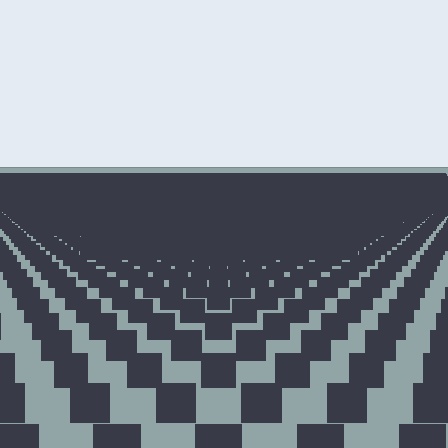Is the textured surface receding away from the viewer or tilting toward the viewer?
The surface is receding away from the viewer. Texture elements get smaller and denser toward the top.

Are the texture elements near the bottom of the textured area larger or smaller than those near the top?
Larger. Near the bottom, elements are closer to the viewer and appear at a bigger on-screen size.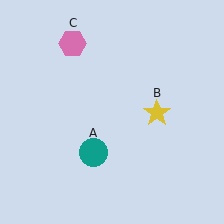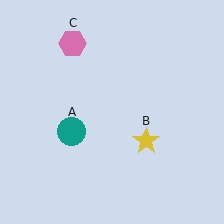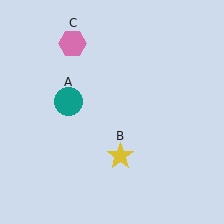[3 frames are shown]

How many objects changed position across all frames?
2 objects changed position: teal circle (object A), yellow star (object B).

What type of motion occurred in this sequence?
The teal circle (object A), yellow star (object B) rotated clockwise around the center of the scene.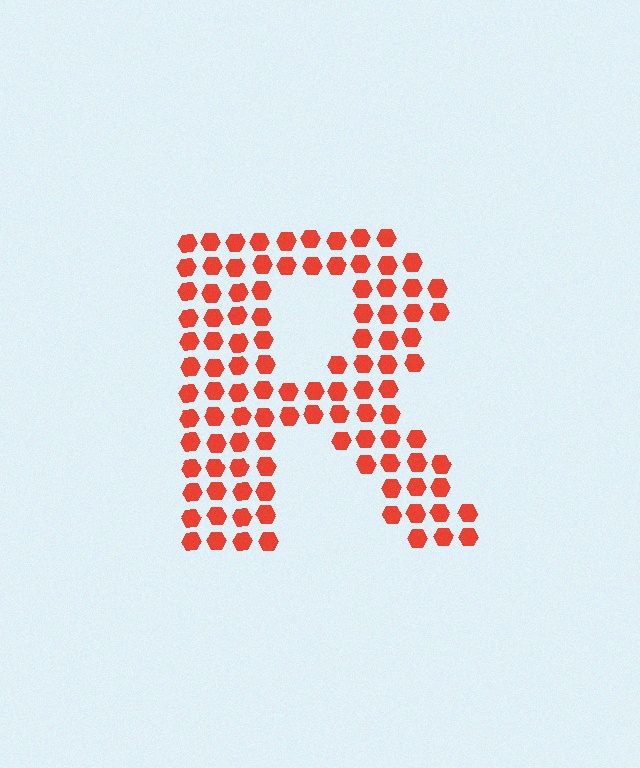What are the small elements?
The small elements are hexagons.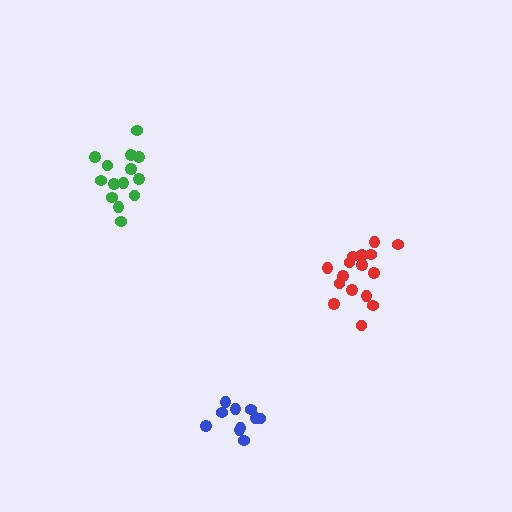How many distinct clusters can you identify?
There are 3 distinct clusters.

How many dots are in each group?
Group 1: 16 dots, Group 2: 14 dots, Group 3: 10 dots (40 total).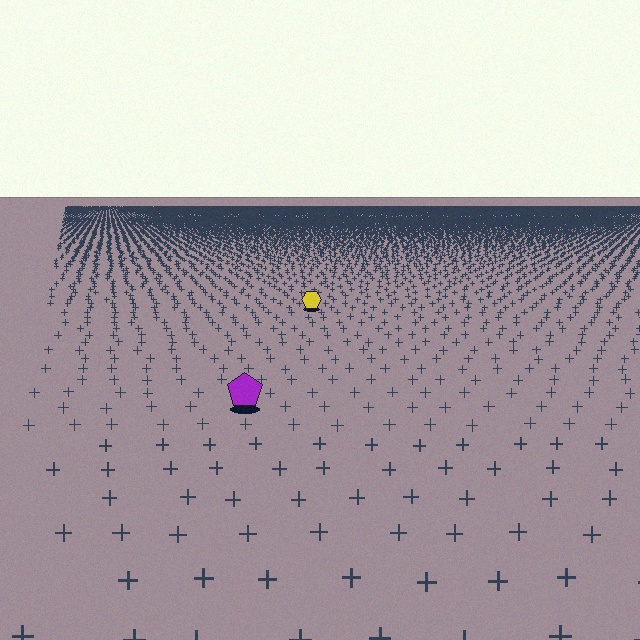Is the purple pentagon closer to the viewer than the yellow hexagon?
Yes. The purple pentagon is closer — you can tell from the texture gradient: the ground texture is coarser near it.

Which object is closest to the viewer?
The purple pentagon is closest. The texture marks near it are larger and more spread out.